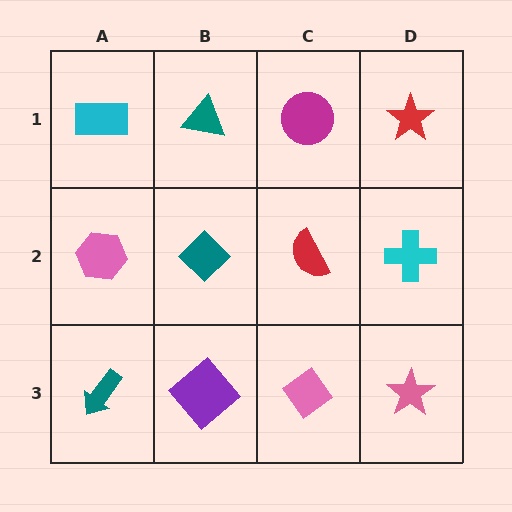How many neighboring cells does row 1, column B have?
3.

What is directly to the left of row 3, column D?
A pink diamond.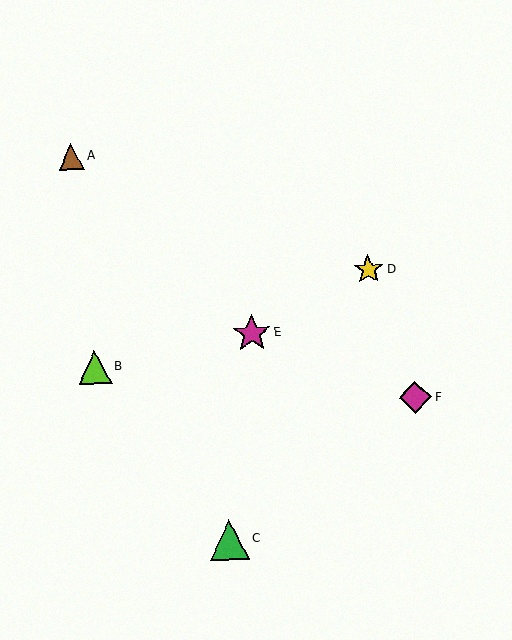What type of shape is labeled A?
Shape A is a brown triangle.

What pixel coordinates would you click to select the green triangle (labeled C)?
Click at (229, 540) to select the green triangle C.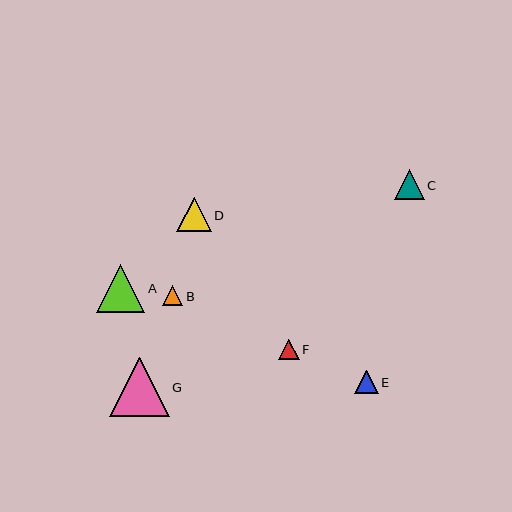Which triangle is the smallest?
Triangle F is the smallest with a size of approximately 20 pixels.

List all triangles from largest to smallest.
From largest to smallest: G, A, D, C, E, B, F.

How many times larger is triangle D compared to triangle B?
Triangle D is approximately 1.7 times the size of triangle B.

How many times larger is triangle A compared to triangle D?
Triangle A is approximately 1.4 times the size of triangle D.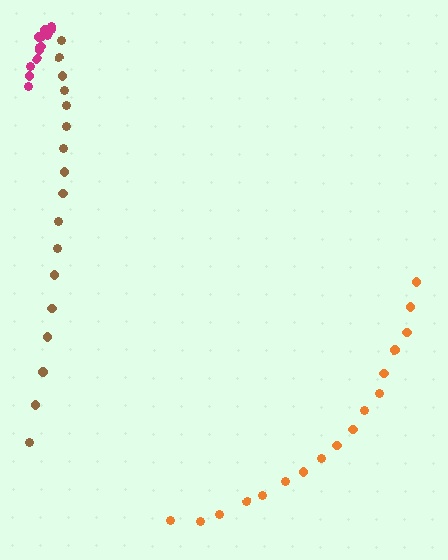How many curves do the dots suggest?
There are 3 distinct paths.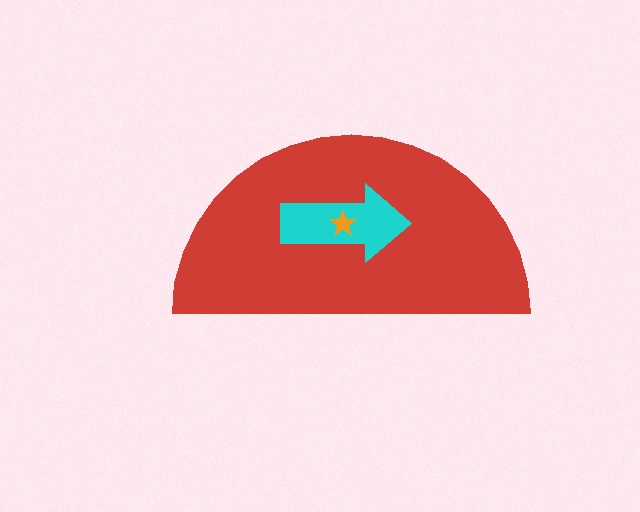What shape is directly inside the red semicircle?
The cyan arrow.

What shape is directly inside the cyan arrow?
The orange star.